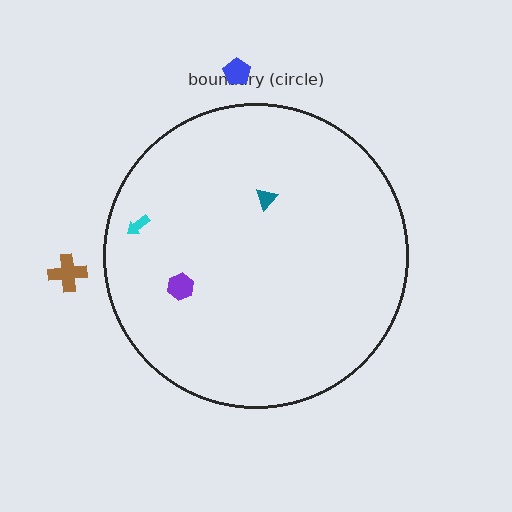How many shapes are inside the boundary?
3 inside, 2 outside.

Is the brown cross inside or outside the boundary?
Outside.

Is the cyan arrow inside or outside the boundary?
Inside.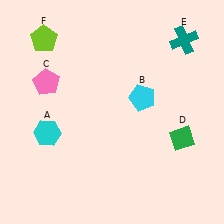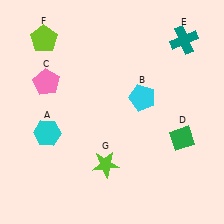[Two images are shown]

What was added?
A lime star (G) was added in Image 2.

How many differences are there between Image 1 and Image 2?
There is 1 difference between the two images.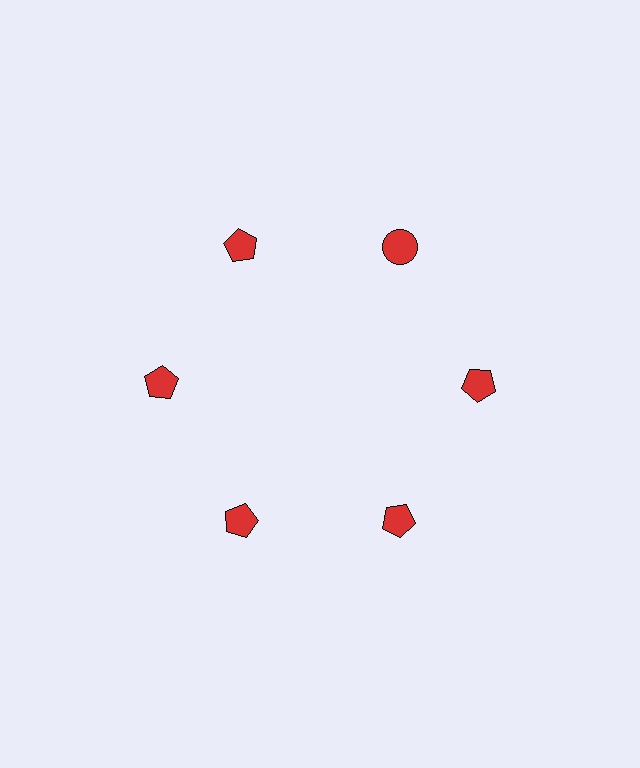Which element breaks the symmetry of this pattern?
The red circle at roughly the 1 o'clock position breaks the symmetry. All other shapes are red pentagons.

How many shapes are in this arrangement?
There are 6 shapes arranged in a ring pattern.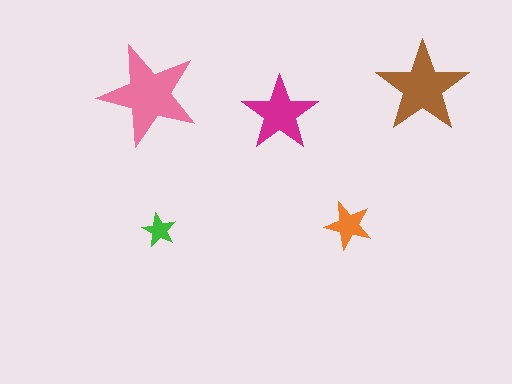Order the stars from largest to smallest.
the pink one, the brown one, the magenta one, the orange one, the green one.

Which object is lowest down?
The green star is bottommost.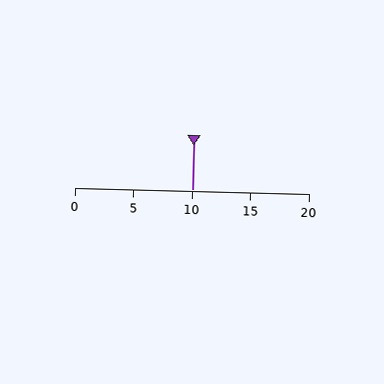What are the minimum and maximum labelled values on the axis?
The axis runs from 0 to 20.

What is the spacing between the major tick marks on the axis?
The major ticks are spaced 5 apart.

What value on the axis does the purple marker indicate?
The marker indicates approximately 10.